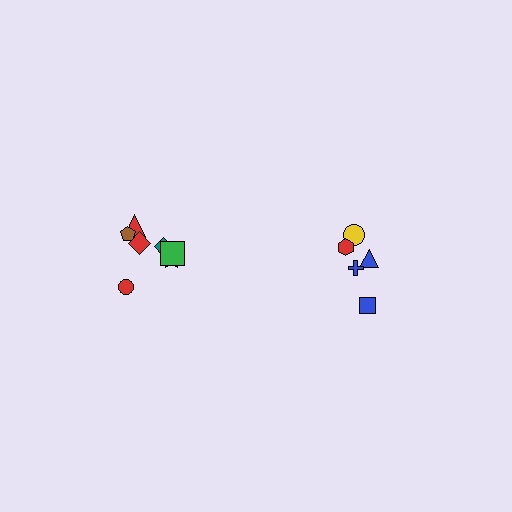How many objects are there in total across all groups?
There are 12 objects.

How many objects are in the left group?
There are 7 objects.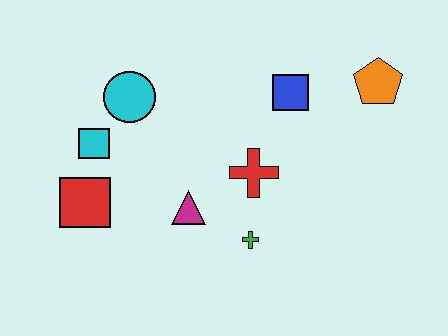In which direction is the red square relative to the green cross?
The red square is to the left of the green cross.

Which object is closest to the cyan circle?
The cyan square is closest to the cyan circle.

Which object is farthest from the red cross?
The red square is farthest from the red cross.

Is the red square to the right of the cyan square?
No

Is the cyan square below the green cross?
No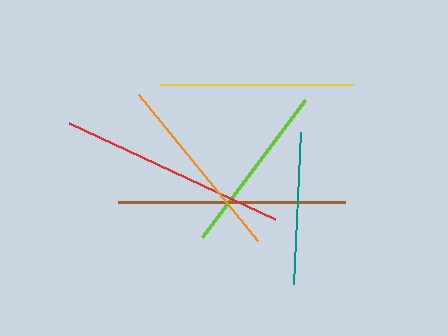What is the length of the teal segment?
The teal segment is approximately 152 pixels long.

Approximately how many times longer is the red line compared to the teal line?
The red line is approximately 1.5 times the length of the teal line.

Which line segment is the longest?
The brown line is the longest at approximately 228 pixels.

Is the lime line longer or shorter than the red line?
The red line is longer than the lime line.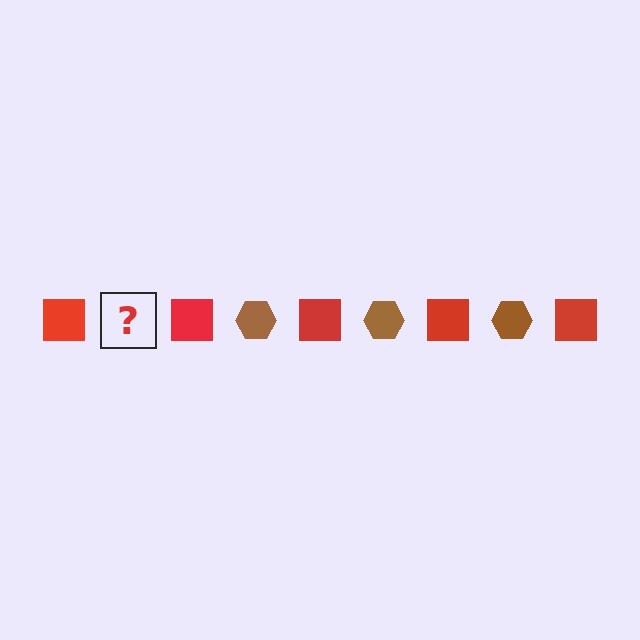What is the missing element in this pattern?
The missing element is a brown hexagon.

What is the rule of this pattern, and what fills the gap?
The rule is that the pattern alternates between red square and brown hexagon. The gap should be filled with a brown hexagon.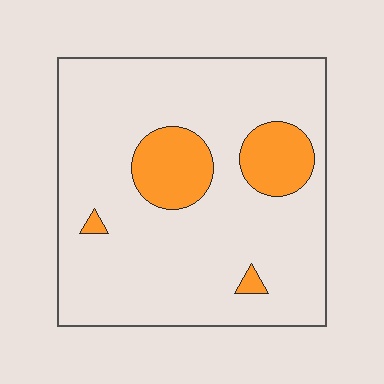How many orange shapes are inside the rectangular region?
4.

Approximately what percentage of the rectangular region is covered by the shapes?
Approximately 15%.